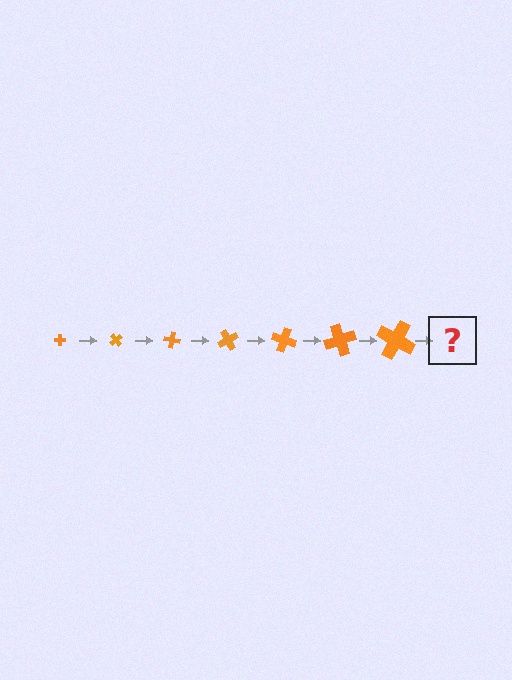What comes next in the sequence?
The next element should be a cross, larger than the previous one and rotated 350 degrees from the start.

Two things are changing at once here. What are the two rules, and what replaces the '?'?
The two rules are that the cross grows larger each step and it rotates 50 degrees each step. The '?' should be a cross, larger than the previous one and rotated 350 degrees from the start.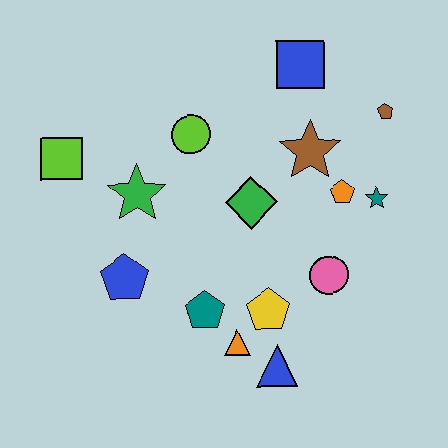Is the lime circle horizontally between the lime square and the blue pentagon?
No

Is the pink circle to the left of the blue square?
No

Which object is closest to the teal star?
The orange pentagon is closest to the teal star.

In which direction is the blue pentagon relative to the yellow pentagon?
The blue pentagon is to the left of the yellow pentagon.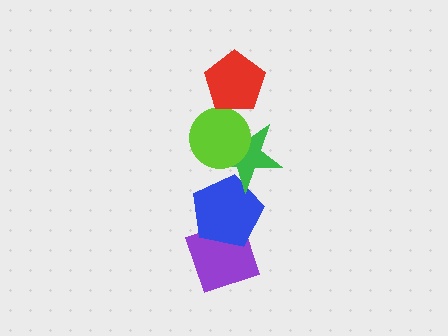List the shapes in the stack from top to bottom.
From top to bottom: the red pentagon, the lime circle, the green star, the blue pentagon, the purple diamond.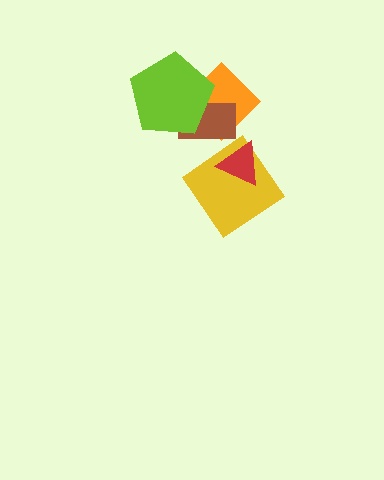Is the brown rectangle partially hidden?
Yes, it is partially covered by another shape.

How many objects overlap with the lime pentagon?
2 objects overlap with the lime pentagon.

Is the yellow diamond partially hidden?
Yes, it is partially covered by another shape.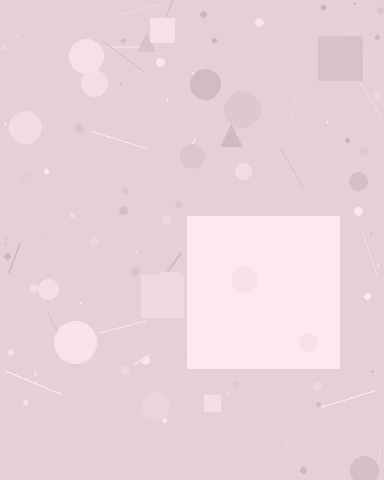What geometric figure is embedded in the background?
A square is embedded in the background.